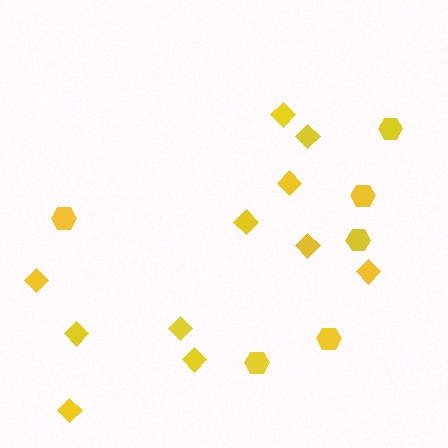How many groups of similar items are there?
There are 2 groups: one group of hexagons (6) and one group of diamonds (11).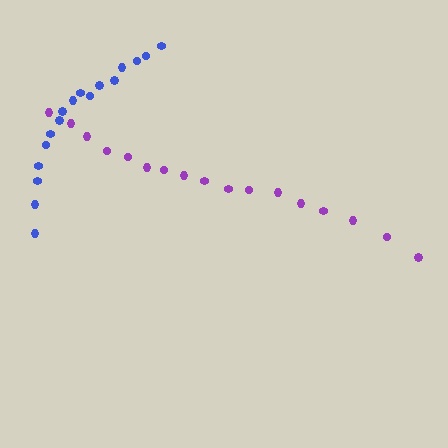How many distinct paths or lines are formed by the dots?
There are 2 distinct paths.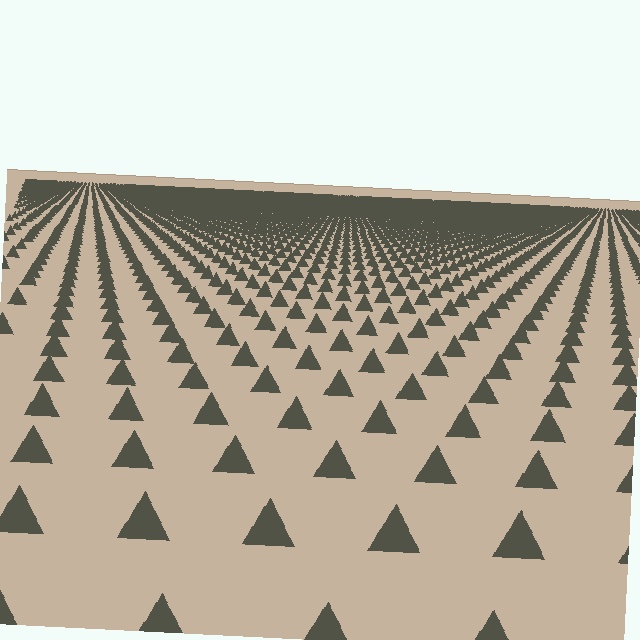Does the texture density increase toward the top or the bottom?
Density increases toward the top.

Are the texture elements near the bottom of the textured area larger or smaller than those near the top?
Larger. Near the bottom, elements are closer to the viewer and appear at a bigger on-screen size.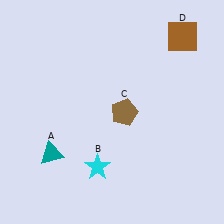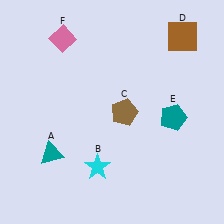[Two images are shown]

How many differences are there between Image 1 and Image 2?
There are 2 differences between the two images.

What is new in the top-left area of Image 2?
A pink diamond (F) was added in the top-left area of Image 2.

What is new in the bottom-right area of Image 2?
A teal pentagon (E) was added in the bottom-right area of Image 2.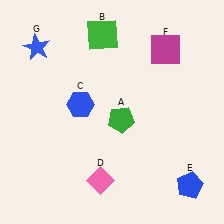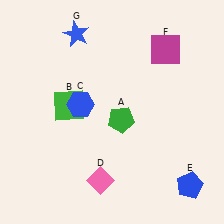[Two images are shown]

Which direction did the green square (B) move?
The green square (B) moved down.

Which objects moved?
The objects that moved are: the green square (B), the blue star (G).